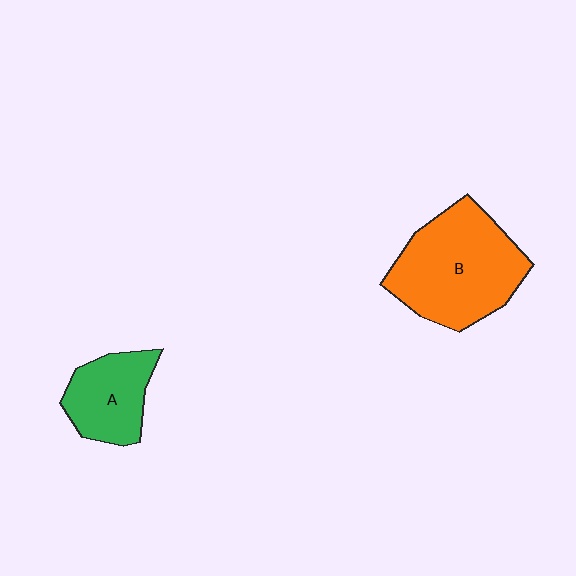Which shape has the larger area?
Shape B (orange).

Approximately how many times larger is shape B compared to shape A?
Approximately 1.8 times.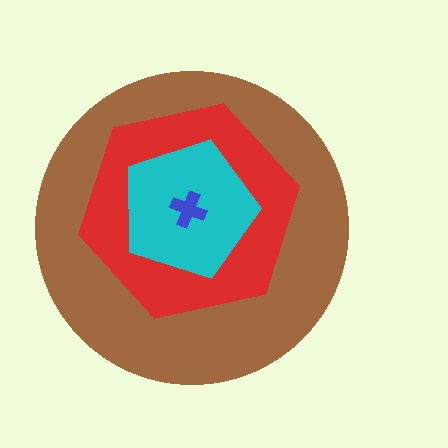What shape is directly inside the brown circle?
The red hexagon.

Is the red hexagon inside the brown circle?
Yes.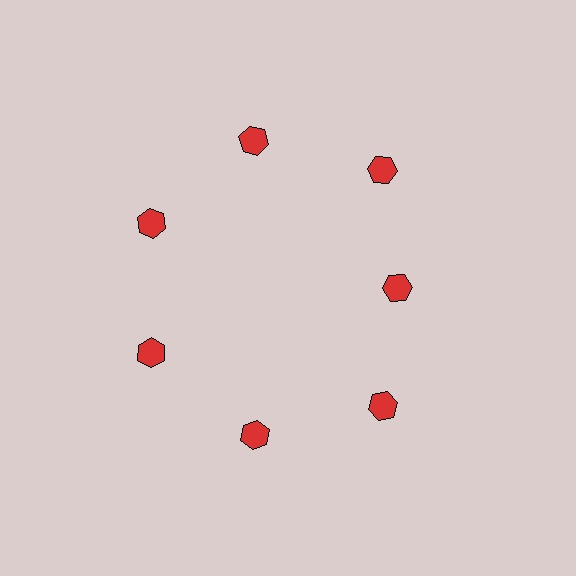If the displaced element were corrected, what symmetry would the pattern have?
It would have 7-fold rotational symmetry — the pattern would map onto itself every 51 degrees.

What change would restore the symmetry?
The symmetry would be restored by moving it outward, back onto the ring so that all 7 hexagons sit at equal angles and equal distance from the center.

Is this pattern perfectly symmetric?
No. The 7 red hexagons are arranged in a ring, but one element near the 3 o'clock position is pulled inward toward the center, breaking the 7-fold rotational symmetry.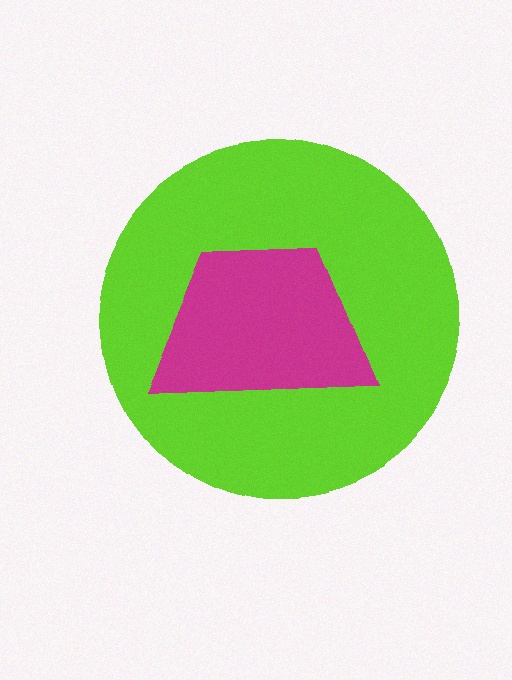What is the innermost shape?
The magenta trapezoid.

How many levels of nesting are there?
2.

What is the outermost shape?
The lime circle.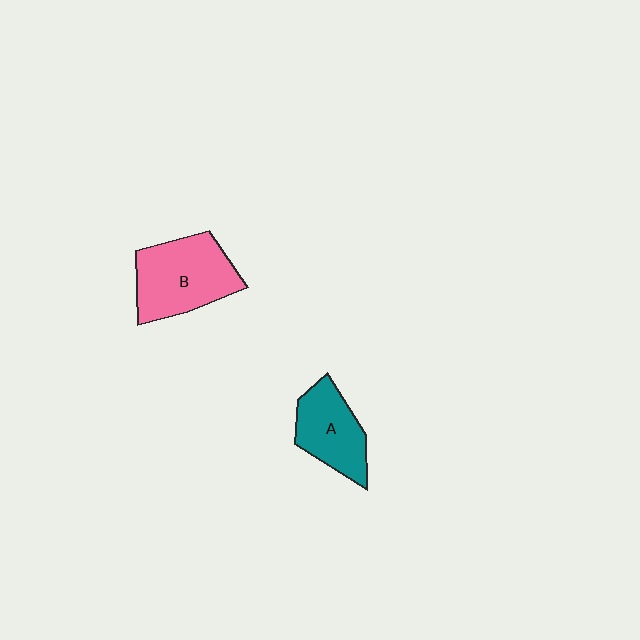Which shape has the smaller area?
Shape A (teal).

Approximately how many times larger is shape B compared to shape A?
Approximately 1.4 times.